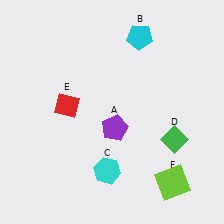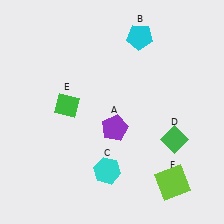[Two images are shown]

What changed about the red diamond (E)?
In Image 1, E is red. In Image 2, it changed to green.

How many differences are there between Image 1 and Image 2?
There is 1 difference between the two images.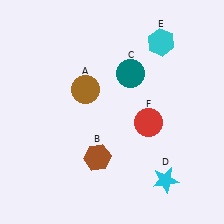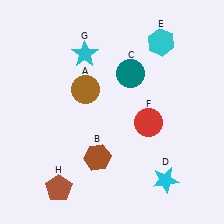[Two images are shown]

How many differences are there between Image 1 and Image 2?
There are 2 differences between the two images.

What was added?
A cyan star (G), a brown pentagon (H) were added in Image 2.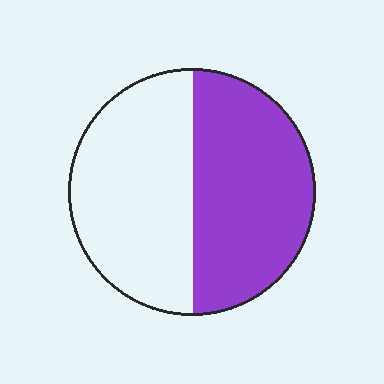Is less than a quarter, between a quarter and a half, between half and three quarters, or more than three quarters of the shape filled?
Between a quarter and a half.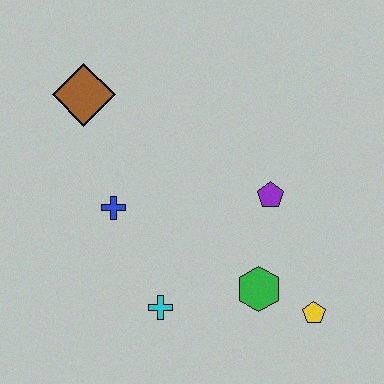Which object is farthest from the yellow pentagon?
The brown diamond is farthest from the yellow pentagon.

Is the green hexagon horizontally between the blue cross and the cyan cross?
No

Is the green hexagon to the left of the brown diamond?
No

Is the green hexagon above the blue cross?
No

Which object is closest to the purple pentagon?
The green hexagon is closest to the purple pentagon.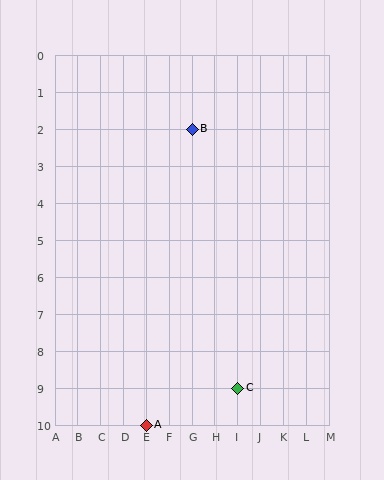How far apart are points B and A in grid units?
Points B and A are 2 columns and 8 rows apart (about 8.2 grid units diagonally).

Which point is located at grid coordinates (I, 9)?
Point C is at (I, 9).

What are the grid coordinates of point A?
Point A is at grid coordinates (E, 10).